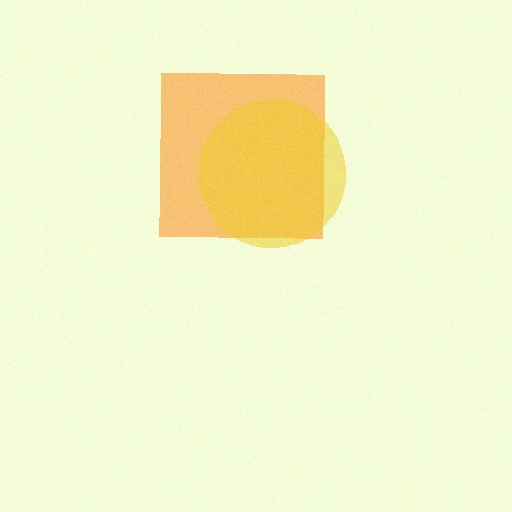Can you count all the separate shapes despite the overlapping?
Yes, there are 2 separate shapes.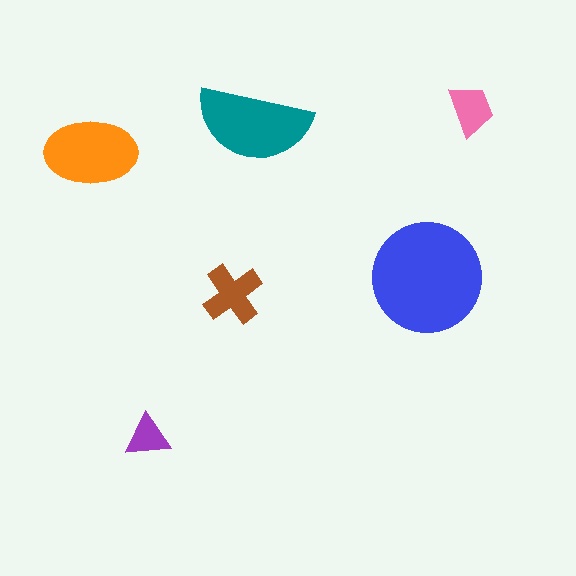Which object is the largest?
The blue circle.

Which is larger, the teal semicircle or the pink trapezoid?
The teal semicircle.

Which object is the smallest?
The purple triangle.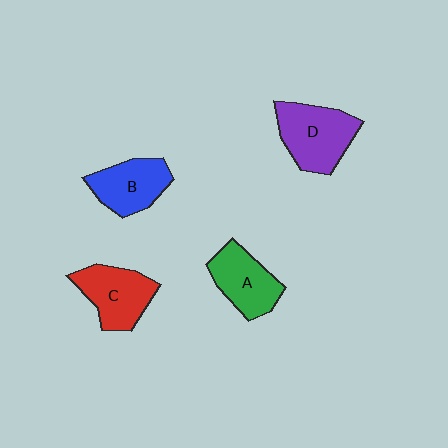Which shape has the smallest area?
Shape B (blue).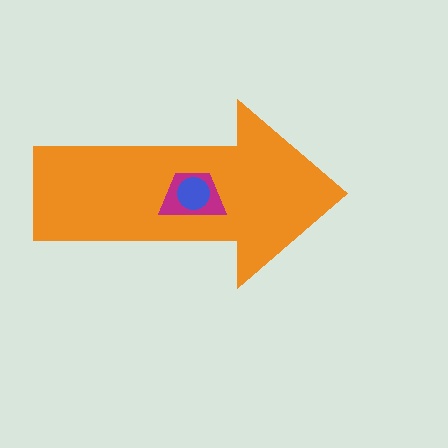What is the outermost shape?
The orange arrow.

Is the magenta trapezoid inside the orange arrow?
Yes.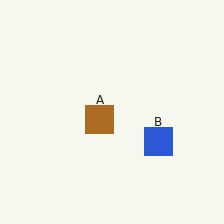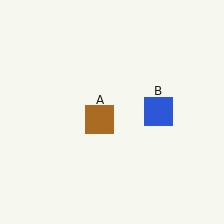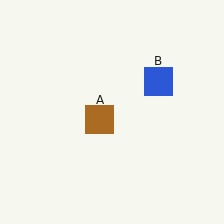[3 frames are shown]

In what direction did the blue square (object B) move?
The blue square (object B) moved up.